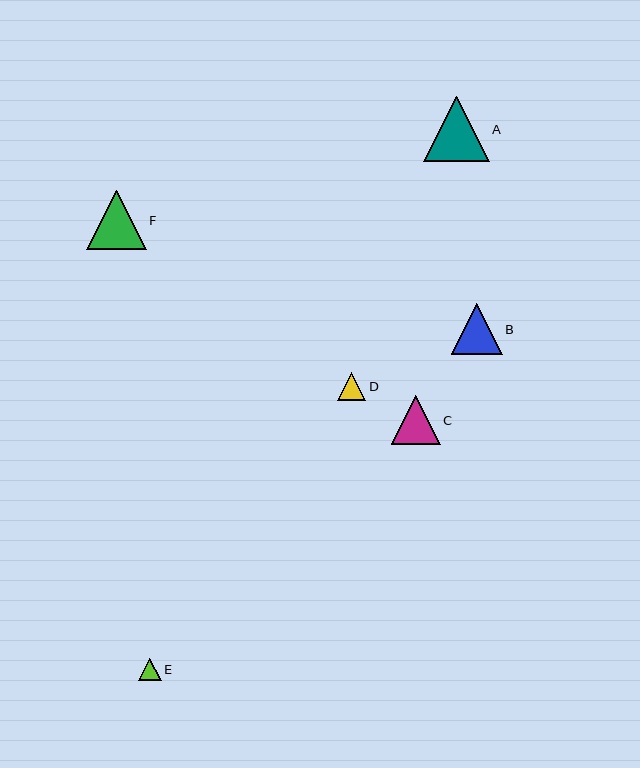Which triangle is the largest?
Triangle A is the largest with a size of approximately 65 pixels.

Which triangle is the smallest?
Triangle E is the smallest with a size of approximately 23 pixels.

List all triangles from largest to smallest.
From largest to smallest: A, F, B, C, D, E.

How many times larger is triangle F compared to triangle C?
Triangle F is approximately 1.2 times the size of triangle C.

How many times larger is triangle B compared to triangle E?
Triangle B is approximately 2.2 times the size of triangle E.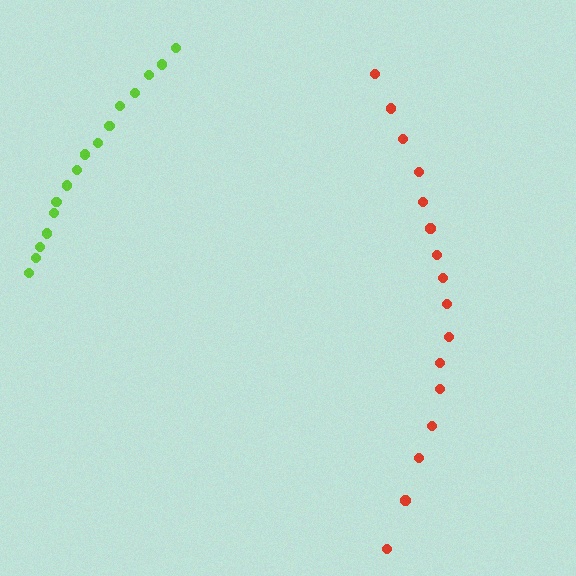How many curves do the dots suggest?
There are 2 distinct paths.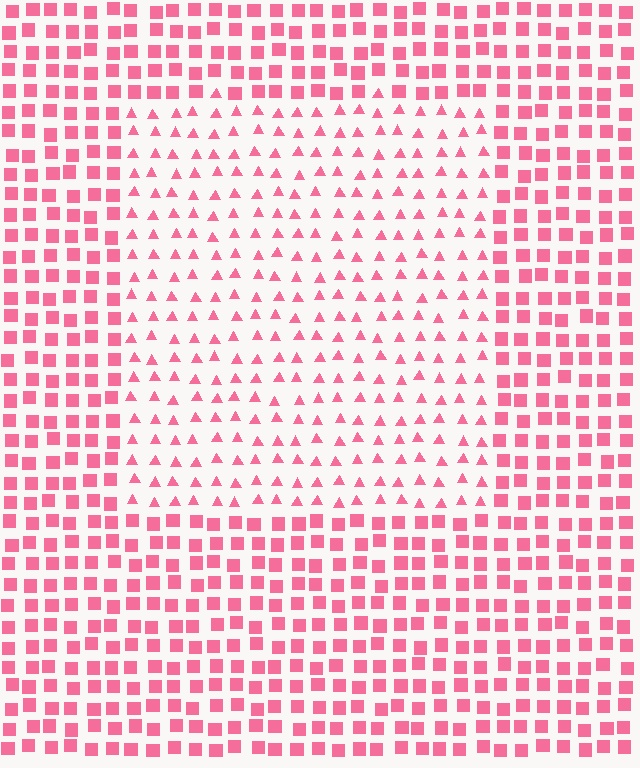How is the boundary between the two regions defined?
The boundary is defined by a change in element shape: triangles inside vs. squares outside. All elements share the same color and spacing.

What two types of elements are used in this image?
The image uses triangles inside the rectangle region and squares outside it.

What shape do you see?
I see a rectangle.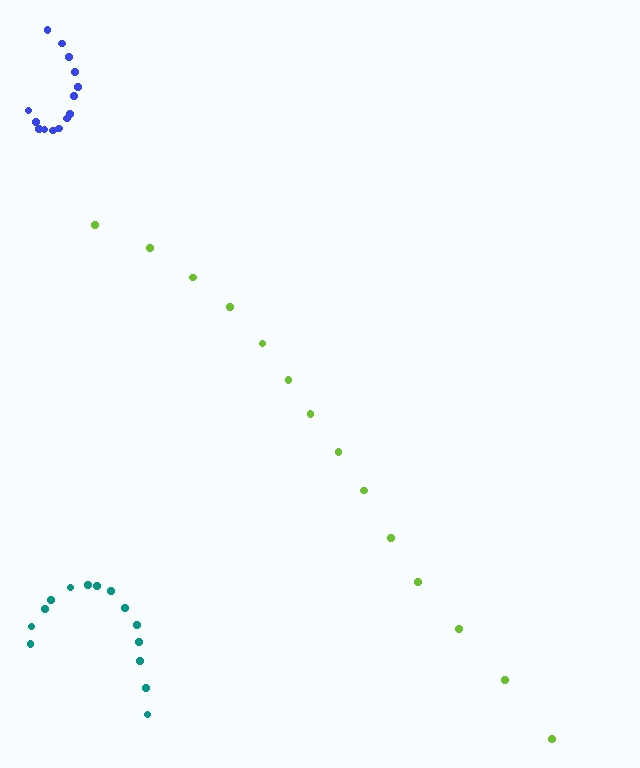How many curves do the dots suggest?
There are 3 distinct paths.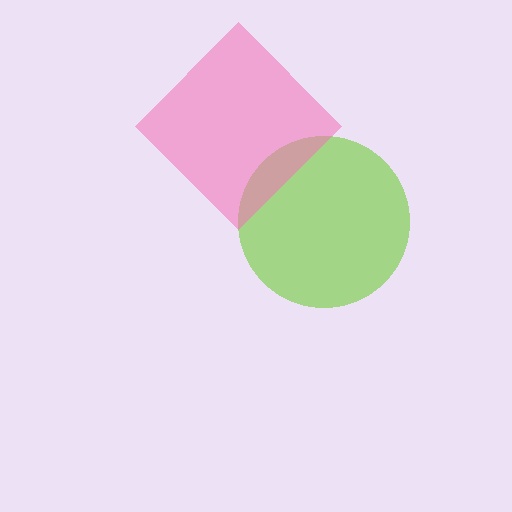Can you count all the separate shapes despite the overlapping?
Yes, there are 2 separate shapes.